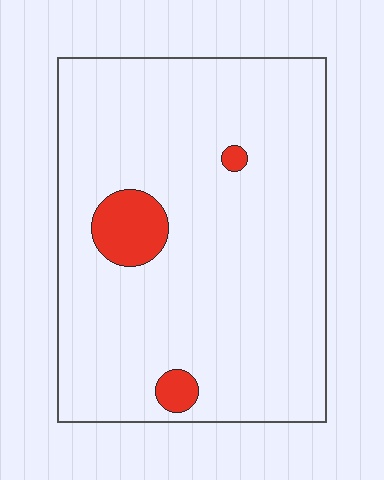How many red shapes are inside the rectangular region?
3.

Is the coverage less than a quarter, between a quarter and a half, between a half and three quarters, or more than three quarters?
Less than a quarter.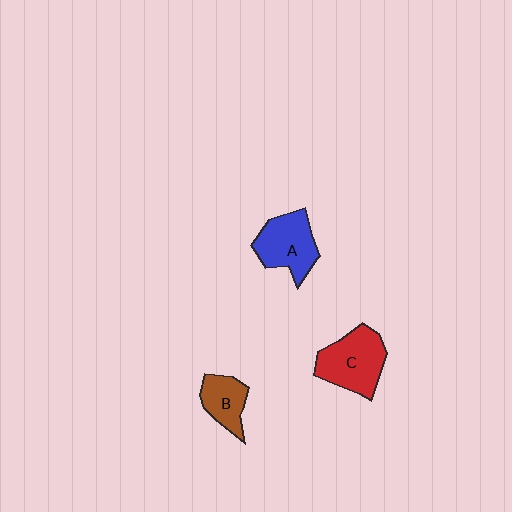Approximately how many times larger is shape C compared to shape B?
Approximately 1.7 times.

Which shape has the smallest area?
Shape B (brown).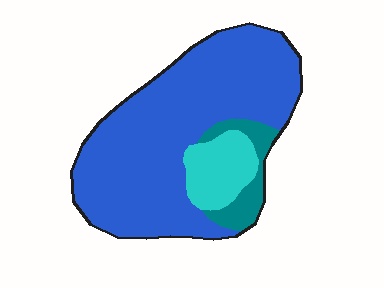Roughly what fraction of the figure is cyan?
Cyan takes up about one eighth (1/8) of the figure.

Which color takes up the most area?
Blue, at roughly 80%.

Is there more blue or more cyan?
Blue.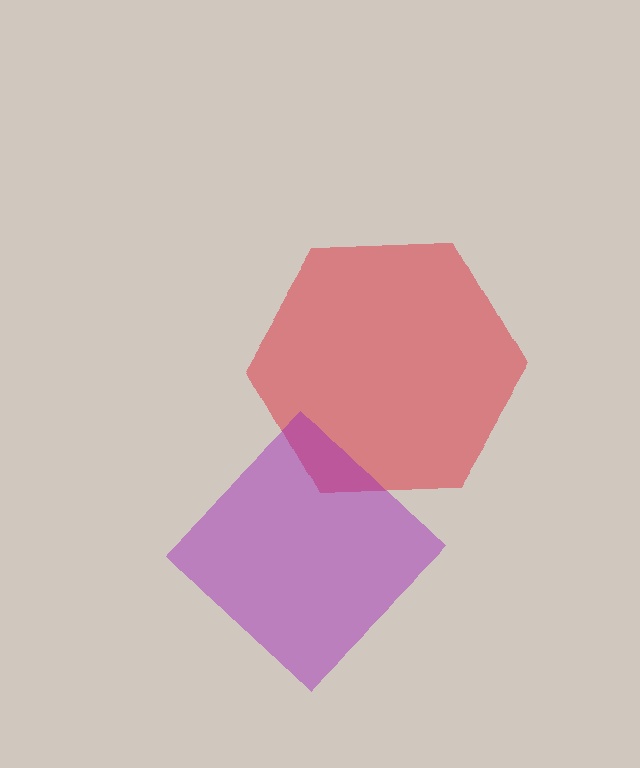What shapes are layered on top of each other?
The layered shapes are: a red hexagon, a purple diamond.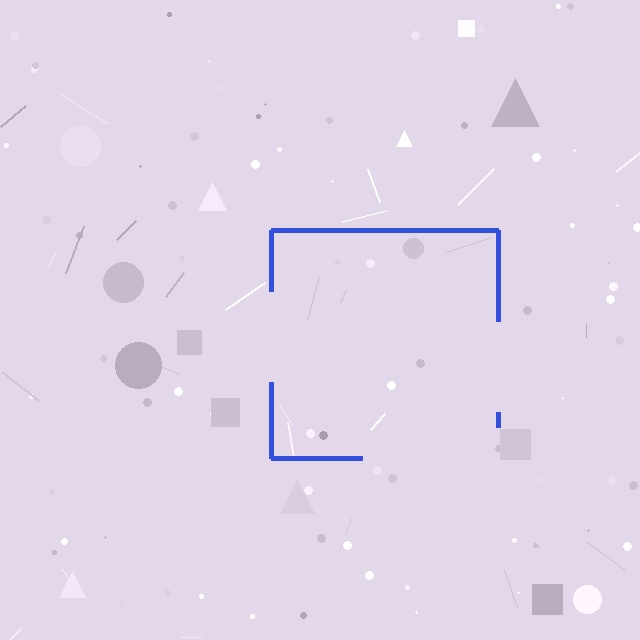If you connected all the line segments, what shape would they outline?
They would outline a square.